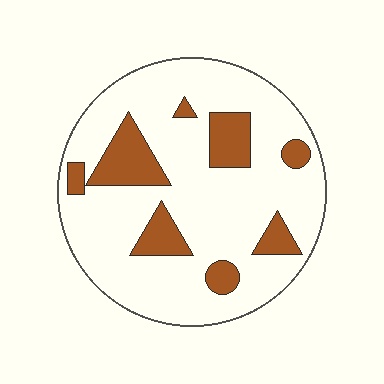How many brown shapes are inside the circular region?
8.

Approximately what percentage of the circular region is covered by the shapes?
Approximately 20%.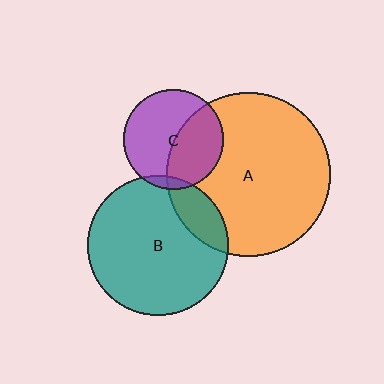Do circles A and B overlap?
Yes.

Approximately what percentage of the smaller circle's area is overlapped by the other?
Approximately 15%.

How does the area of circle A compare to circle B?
Approximately 1.4 times.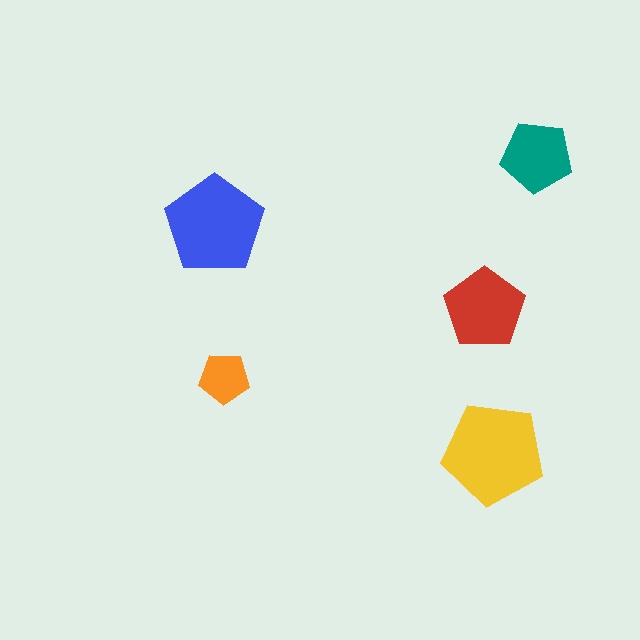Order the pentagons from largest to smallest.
the yellow one, the blue one, the red one, the teal one, the orange one.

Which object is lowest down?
The yellow pentagon is bottommost.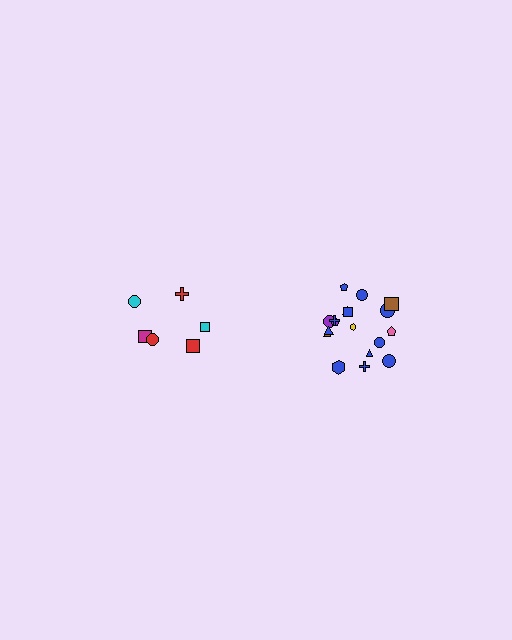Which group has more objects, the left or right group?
The right group.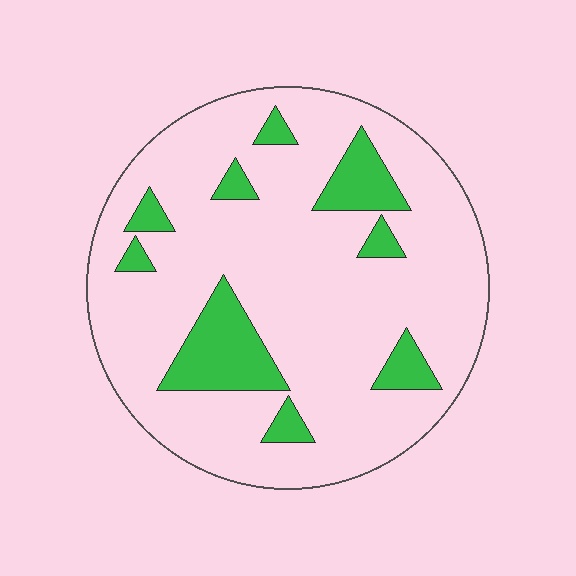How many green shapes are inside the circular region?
9.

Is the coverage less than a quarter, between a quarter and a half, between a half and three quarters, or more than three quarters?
Less than a quarter.